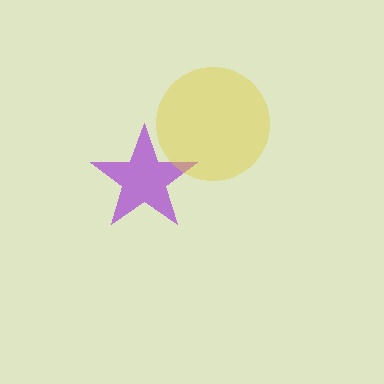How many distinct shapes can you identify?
There are 2 distinct shapes: a purple star, a yellow circle.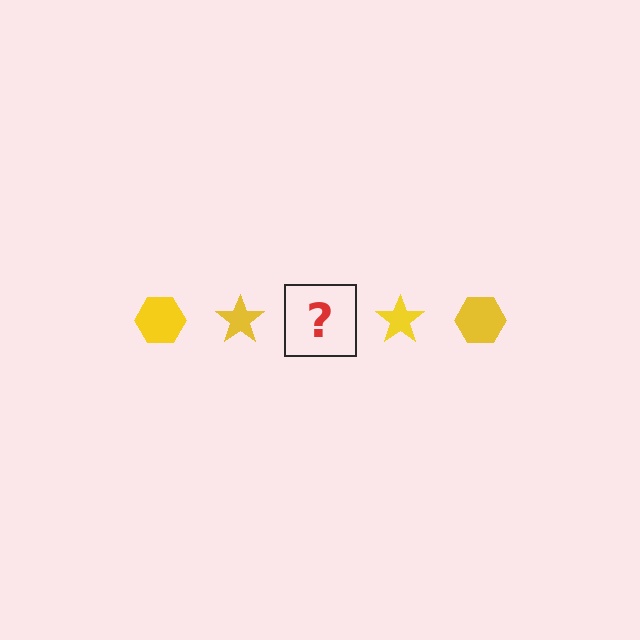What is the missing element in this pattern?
The missing element is a yellow hexagon.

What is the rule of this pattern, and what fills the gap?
The rule is that the pattern cycles through hexagon, star shapes in yellow. The gap should be filled with a yellow hexagon.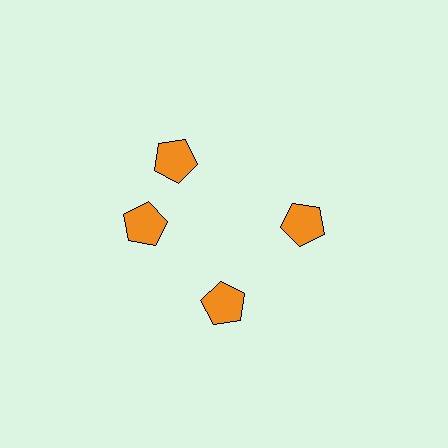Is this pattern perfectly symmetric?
No. The 4 orange pentagons are arranged in a ring, but one element near the 12 o'clock position is rotated out of alignment along the ring, breaking the 4-fold rotational symmetry.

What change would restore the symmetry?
The symmetry would be restored by rotating it back into even spacing with its neighbors so that all 4 pentagons sit at equal angles and equal distance from the center.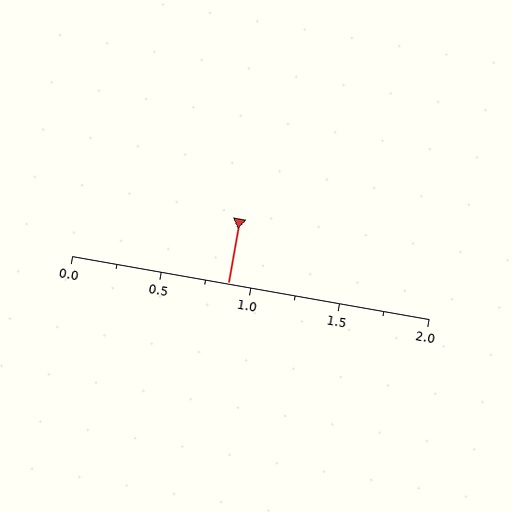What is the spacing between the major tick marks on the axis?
The major ticks are spaced 0.5 apart.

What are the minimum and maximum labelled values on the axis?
The axis runs from 0.0 to 2.0.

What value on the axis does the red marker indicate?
The marker indicates approximately 0.88.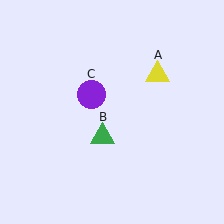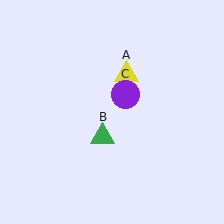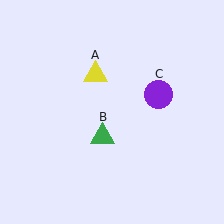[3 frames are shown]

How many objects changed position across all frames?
2 objects changed position: yellow triangle (object A), purple circle (object C).